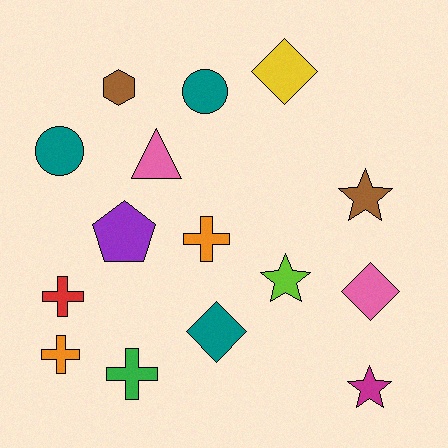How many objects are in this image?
There are 15 objects.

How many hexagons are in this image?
There is 1 hexagon.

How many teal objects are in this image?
There are 3 teal objects.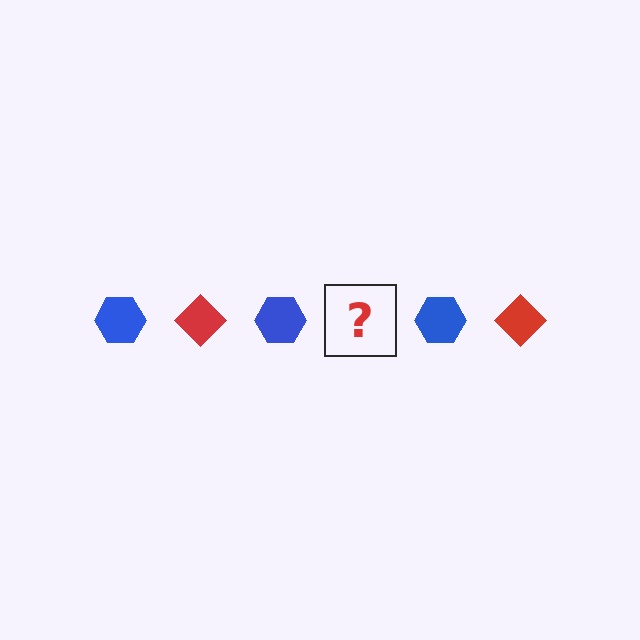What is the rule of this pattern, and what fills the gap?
The rule is that the pattern alternates between blue hexagon and red diamond. The gap should be filled with a red diamond.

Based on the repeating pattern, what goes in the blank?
The blank should be a red diamond.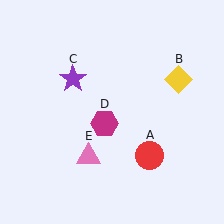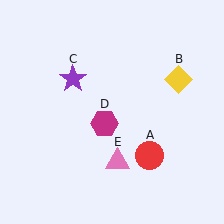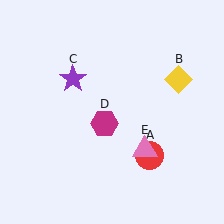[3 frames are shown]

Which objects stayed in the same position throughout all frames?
Red circle (object A) and yellow diamond (object B) and purple star (object C) and magenta hexagon (object D) remained stationary.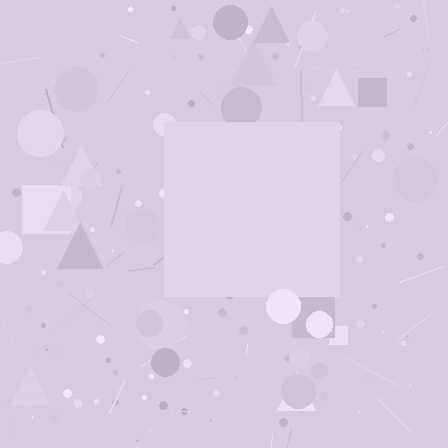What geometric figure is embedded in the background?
A square is embedded in the background.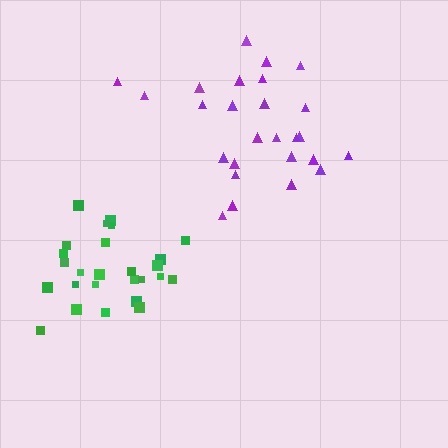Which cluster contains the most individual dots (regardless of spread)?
Purple (26).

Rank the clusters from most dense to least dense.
green, purple.